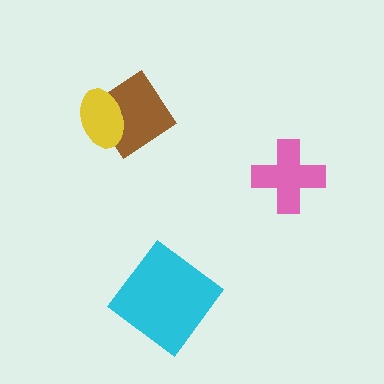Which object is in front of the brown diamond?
The yellow ellipse is in front of the brown diamond.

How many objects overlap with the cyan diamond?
0 objects overlap with the cyan diamond.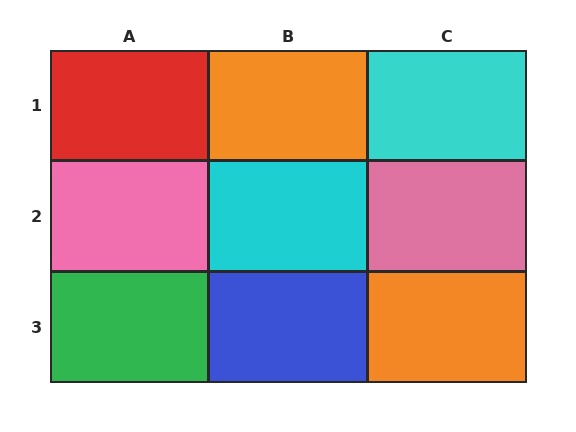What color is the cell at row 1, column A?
Red.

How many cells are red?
1 cell is red.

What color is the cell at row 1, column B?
Orange.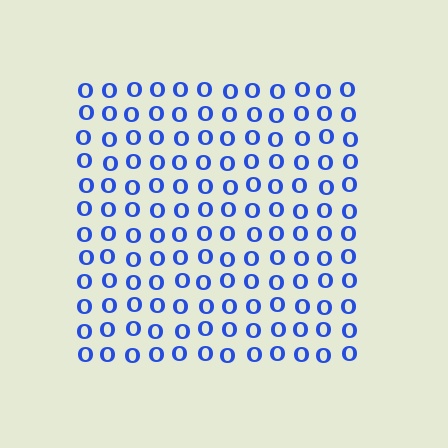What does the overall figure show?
The overall figure shows a square.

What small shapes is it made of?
It is made of small letter O's.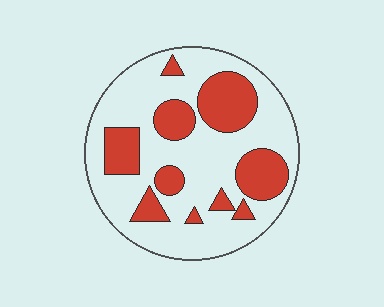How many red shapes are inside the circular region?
10.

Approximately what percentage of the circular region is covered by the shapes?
Approximately 30%.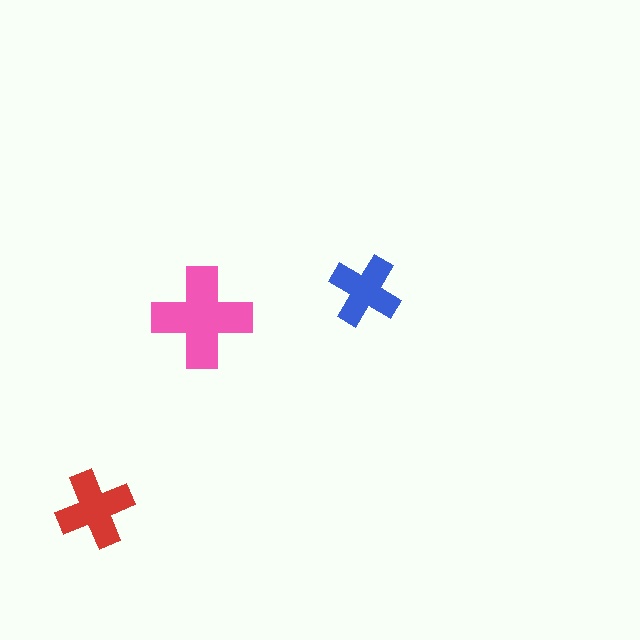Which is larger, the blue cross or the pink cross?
The pink one.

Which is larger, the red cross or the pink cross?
The pink one.